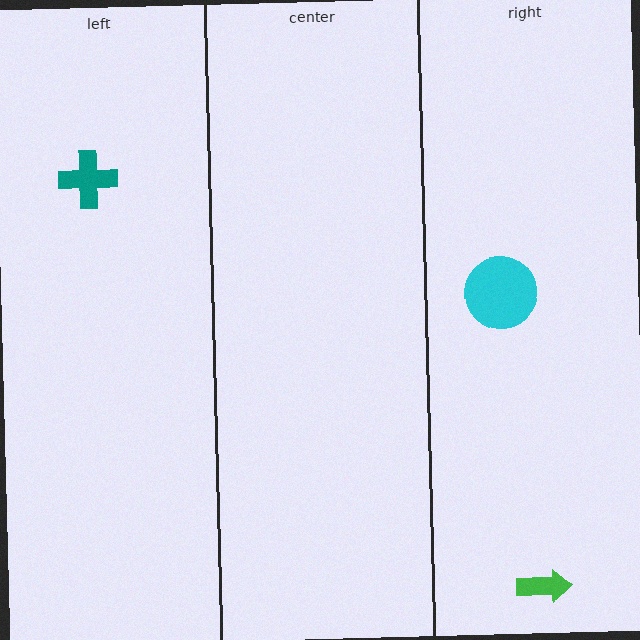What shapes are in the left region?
The teal cross.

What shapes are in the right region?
The green arrow, the cyan circle.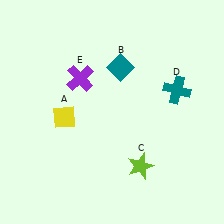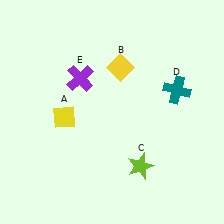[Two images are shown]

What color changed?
The diamond (B) changed from teal in Image 1 to yellow in Image 2.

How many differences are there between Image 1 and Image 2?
There is 1 difference between the two images.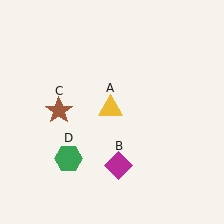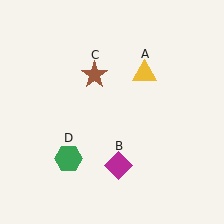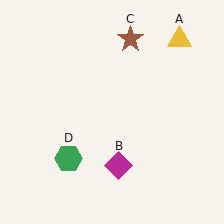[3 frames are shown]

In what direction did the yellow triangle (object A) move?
The yellow triangle (object A) moved up and to the right.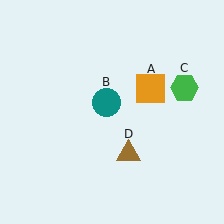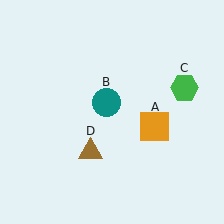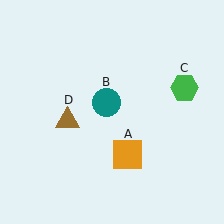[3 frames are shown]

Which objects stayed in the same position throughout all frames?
Teal circle (object B) and green hexagon (object C) remained stationary.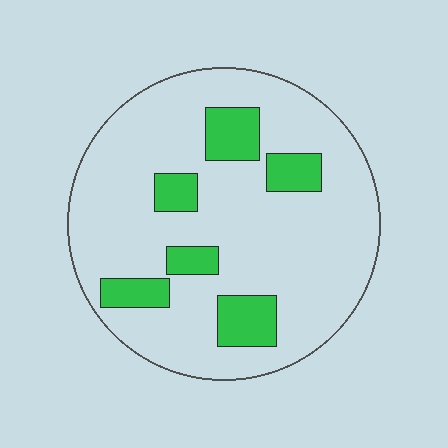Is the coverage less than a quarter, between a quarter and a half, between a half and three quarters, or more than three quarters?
Less than a quarter.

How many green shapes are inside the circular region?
6.